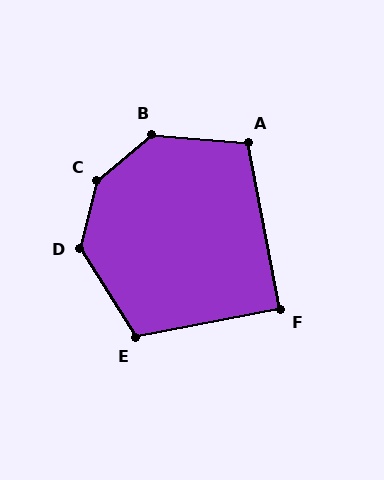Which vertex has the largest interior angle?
C, at approximately 143 degrees.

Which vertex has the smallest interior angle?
F, at approximately 90 degrees.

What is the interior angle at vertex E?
Approximately 111 degrees (obtuse).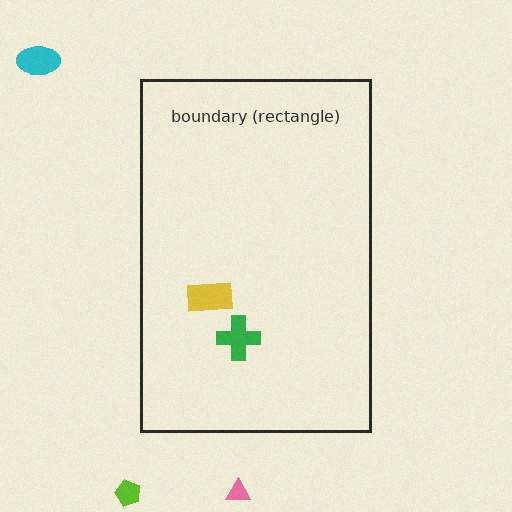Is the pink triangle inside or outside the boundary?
Outside.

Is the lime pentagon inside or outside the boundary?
Outside.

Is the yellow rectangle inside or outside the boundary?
Inside.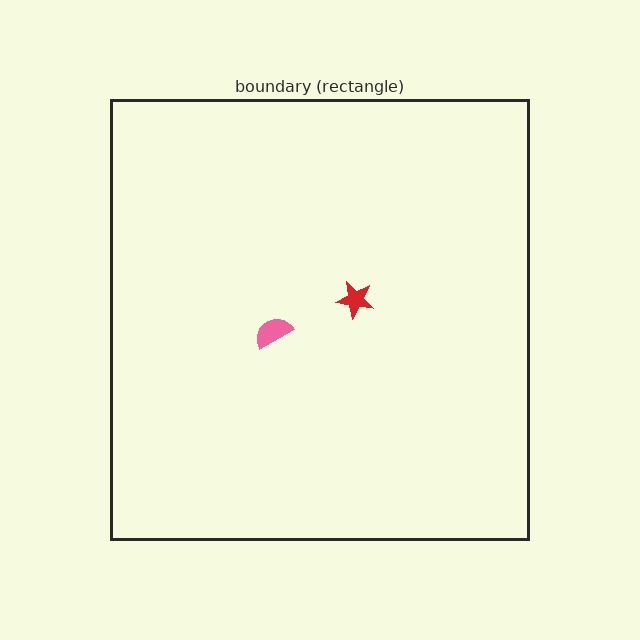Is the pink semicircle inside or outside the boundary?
Inside.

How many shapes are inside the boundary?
2 inside, 0 outside.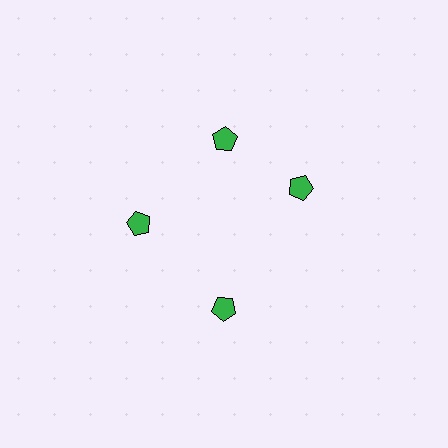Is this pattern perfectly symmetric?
No. The 4 green pentagons are arranged in a ring, but one element near the 3 o'clock position is rotated out of alignment along the ring, breaking the 4-fold rotational symmetry.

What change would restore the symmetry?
The symmetry would be restored by rotating it back into even spacing with its neighbors so that all 4 pentagons sit at equal angles and equal distance from the center.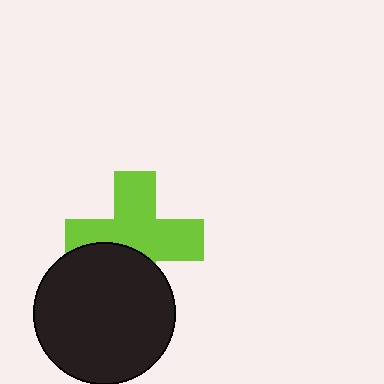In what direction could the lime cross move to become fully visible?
The lime cross could move up. That would shift it out from behind the black circle entirely.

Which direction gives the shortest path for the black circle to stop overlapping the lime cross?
Moving down gives the shortest separation.